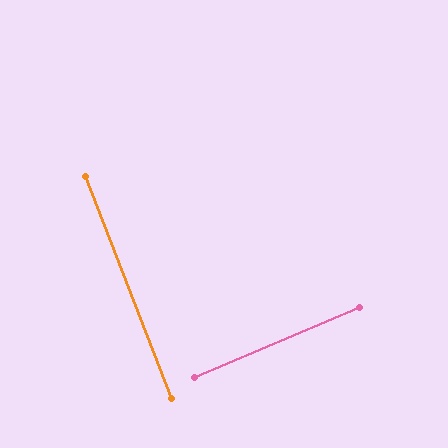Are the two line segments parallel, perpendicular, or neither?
Perpendicular — they meet at approximately 88°.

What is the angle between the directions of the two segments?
Approximately 88 degrees.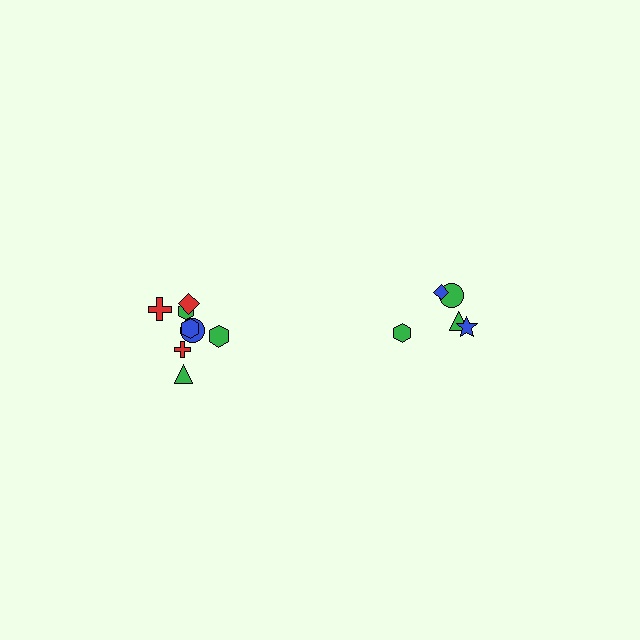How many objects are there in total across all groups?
There are 13 objects.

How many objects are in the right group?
There are 5 objects.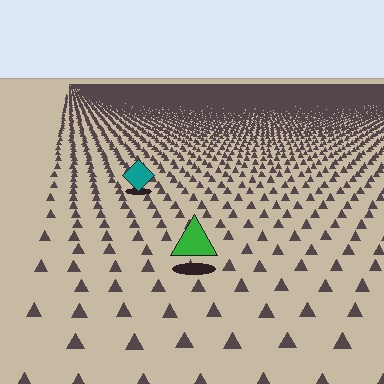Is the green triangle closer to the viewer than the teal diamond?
Yes. The green triangle is closer — you can tell from the texture gradient: the ground texture is coarser near it.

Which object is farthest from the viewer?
The teal diamond is farthest from the viewer. It appears smaller and the ground texture around it is denser.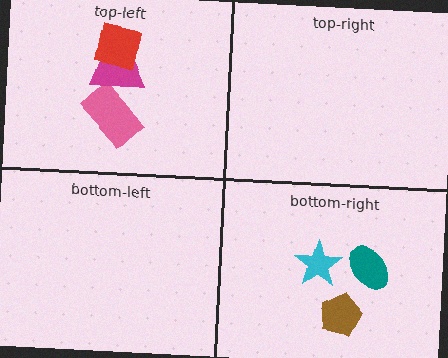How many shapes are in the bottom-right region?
3.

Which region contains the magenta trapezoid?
The top-left region.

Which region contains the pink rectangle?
The top-left region.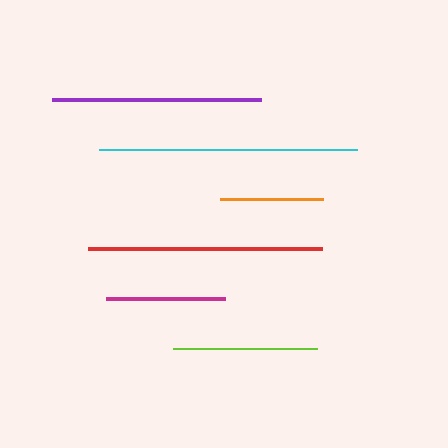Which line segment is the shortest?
The orange line is the shortest at approximately 103 pixels.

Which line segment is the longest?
The cyan line is the longest at approximately 258 pixels.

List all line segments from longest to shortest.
From longest to shortest: cyan, red, purple, lime, magenta, orange.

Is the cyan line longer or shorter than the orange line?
The cyan line is longer than the orange line.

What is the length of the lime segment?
The lime segment is approximately 144 pixels long.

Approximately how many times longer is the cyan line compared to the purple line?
The cyan line is approximately 1.2 times the length of the purple line.